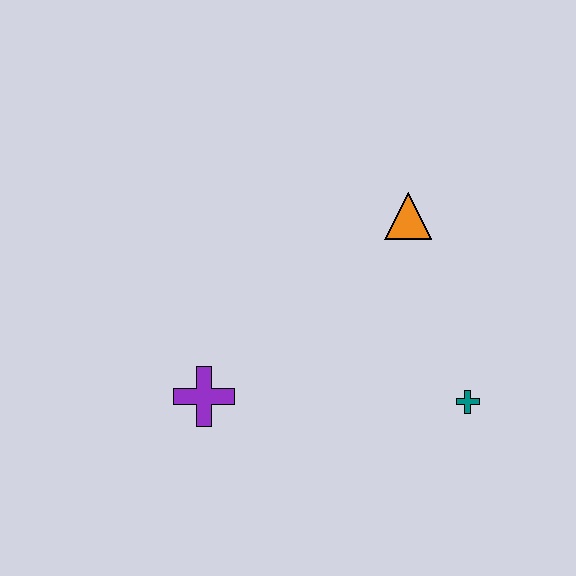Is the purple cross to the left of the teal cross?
Yes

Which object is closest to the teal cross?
The orange triangle is closest to the teal cross.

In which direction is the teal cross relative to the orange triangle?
The teal cross is below the orange triangle.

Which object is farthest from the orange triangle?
The purple cross is farthest from the orange triangle.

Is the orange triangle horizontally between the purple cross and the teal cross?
Yes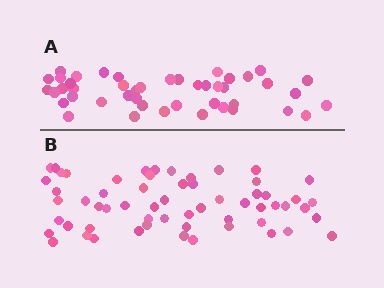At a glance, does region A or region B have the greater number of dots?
Region B (the bottom region) has more dots.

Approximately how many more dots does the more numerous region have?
Region B has approximately 15 more dots than region A.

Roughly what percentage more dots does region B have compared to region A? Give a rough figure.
About 35% more.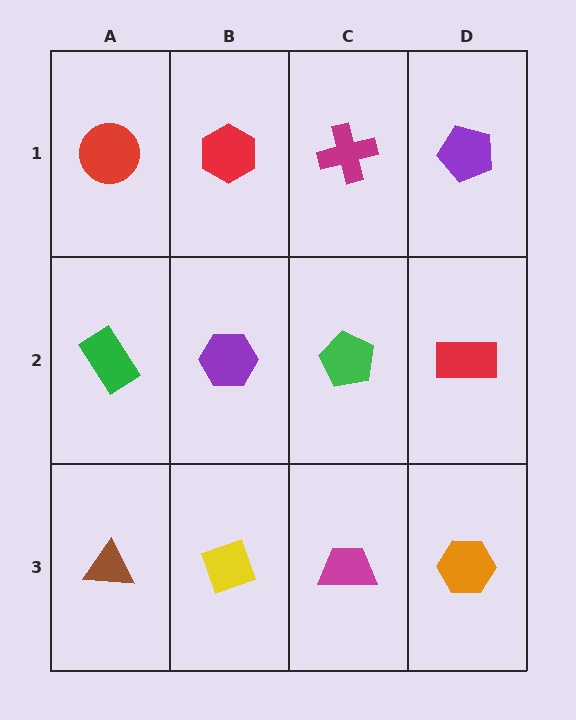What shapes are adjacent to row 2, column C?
A magenta cross (row 1, column C), a magenta trapezoid (row 3, column C), a purple hexagon (row 2, column B), a red rectangle (row 2, column D).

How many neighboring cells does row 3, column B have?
3.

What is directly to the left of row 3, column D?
A magenta trapezoid.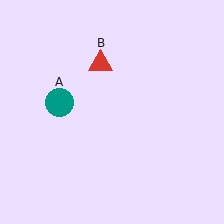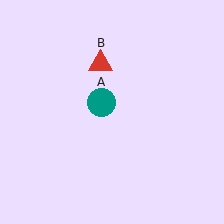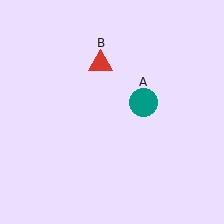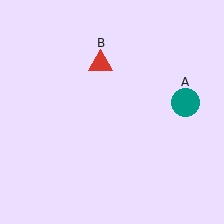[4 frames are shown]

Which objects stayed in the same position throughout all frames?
Red triangle (object B) remained stationary.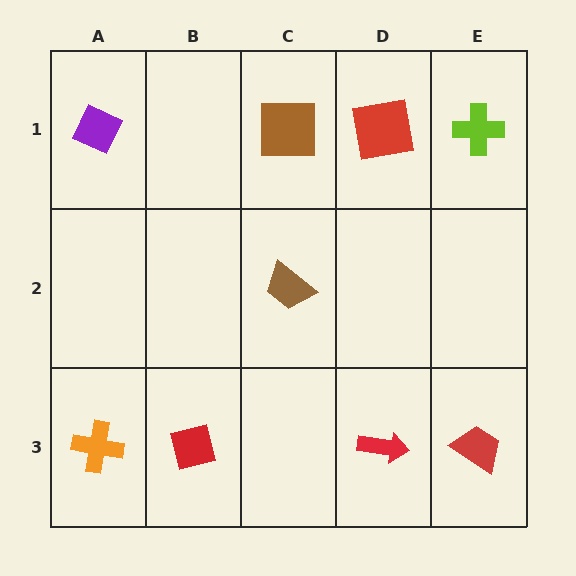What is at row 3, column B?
A red square.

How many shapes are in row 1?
4 shapes.